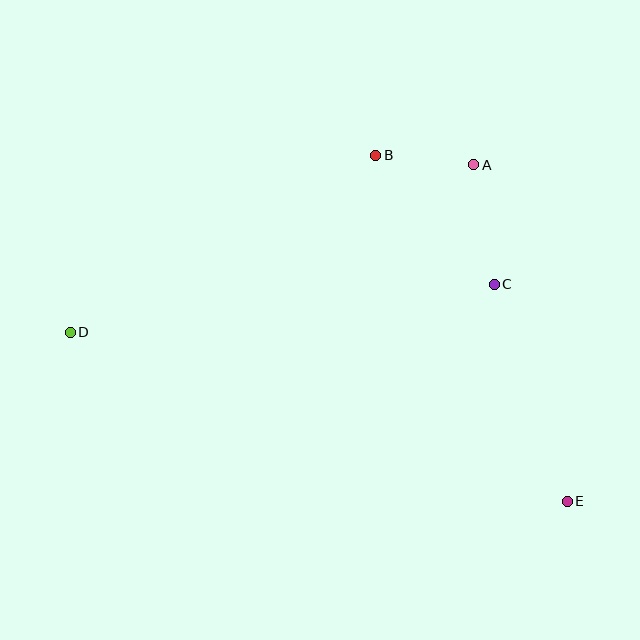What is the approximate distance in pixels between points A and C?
The distance between A and C is approximately 122 pixels.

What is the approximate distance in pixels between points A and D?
The distance between A and D is approximately 437 pixels.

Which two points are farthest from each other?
Points D and E are farthest from each other.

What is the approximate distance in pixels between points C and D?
The distance between C and D is approximately 427 pixels.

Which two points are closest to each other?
Points A and B are closest to each other.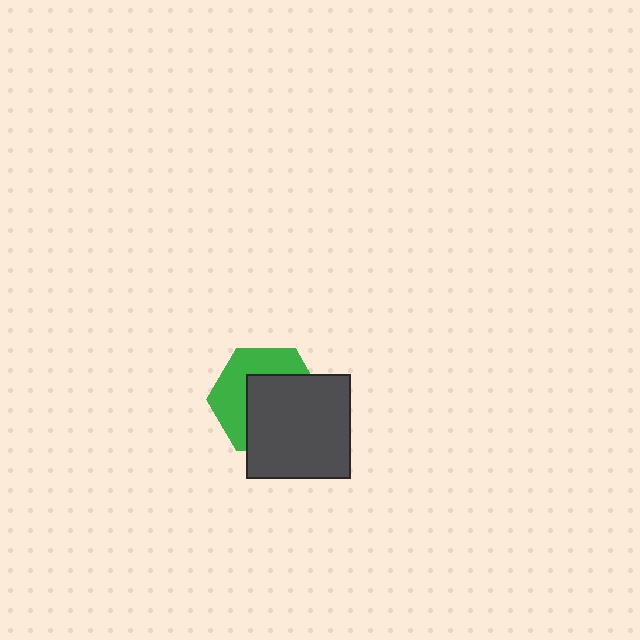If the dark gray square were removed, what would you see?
You would see the complete green hexagon.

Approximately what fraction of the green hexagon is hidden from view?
Roughly 57% of the green hexagon is hidden behind the dark gray square.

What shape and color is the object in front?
The object in front is a dark gray square.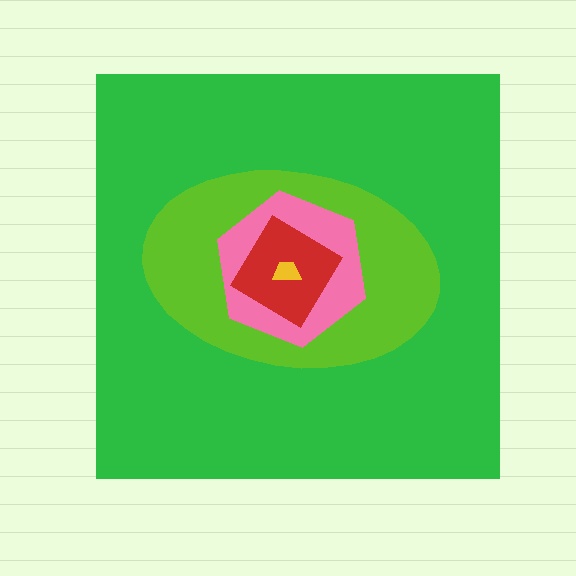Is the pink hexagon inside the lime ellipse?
Yes.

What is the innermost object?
The yellow trapezoid.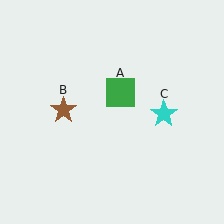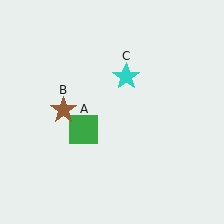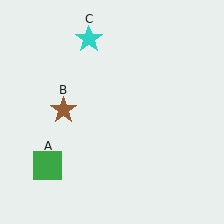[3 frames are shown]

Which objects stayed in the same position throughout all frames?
Brown star (object B) remained stationary.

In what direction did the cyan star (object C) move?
The cyan star (object C) moved up and to the left.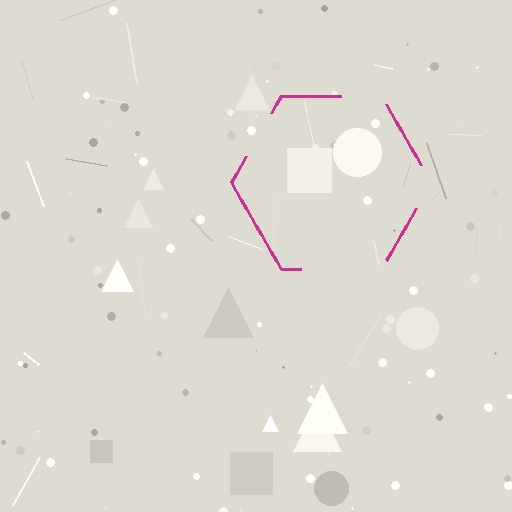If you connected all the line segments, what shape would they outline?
They would outline a hexagon.